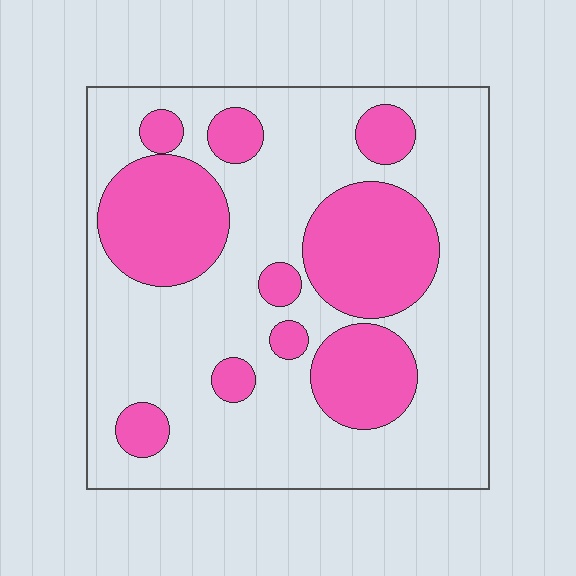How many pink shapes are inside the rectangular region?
10.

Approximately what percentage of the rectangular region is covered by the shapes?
Approximately 30%.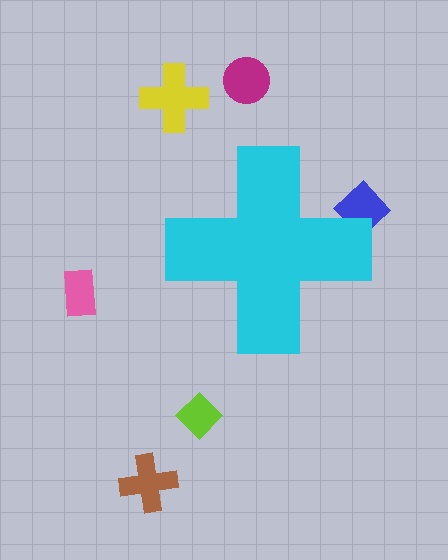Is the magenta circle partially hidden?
No, the magenta circle is fully visible.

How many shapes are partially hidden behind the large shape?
1 shape is partially hidden.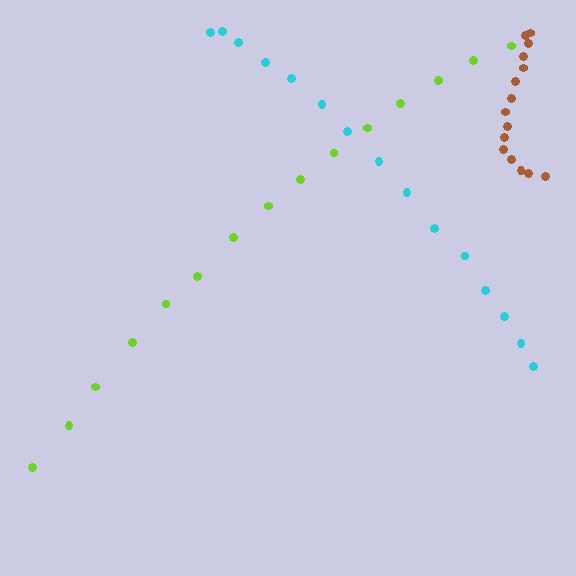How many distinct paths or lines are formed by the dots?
There are 3 distinct paths.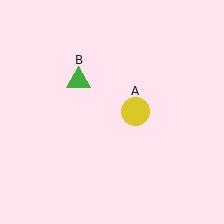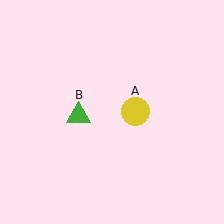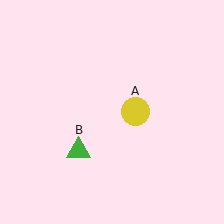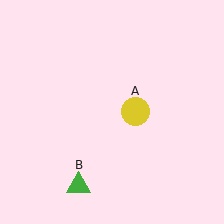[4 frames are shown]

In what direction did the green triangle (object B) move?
The green triangle (object B) moved down.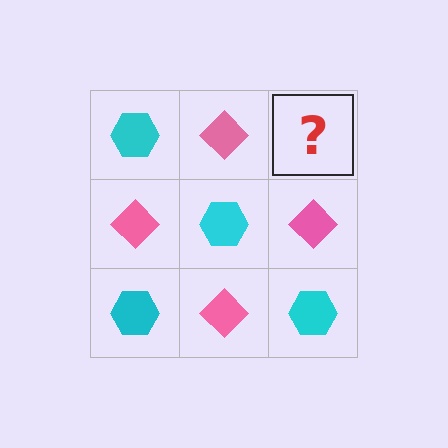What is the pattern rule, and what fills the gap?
The rule is that it alternates cyan hexagon and pink diamond in a checkerboard pattern. The gap should be filled with a cyan hexagon.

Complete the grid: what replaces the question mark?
The question mark should be replaced with a cyan hexagon.